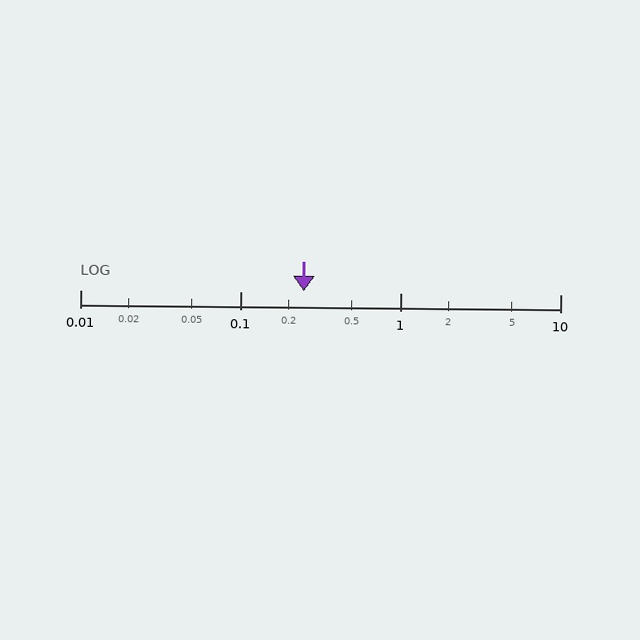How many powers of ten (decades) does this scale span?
The scale spans 3 decades, from 0.01 to 10.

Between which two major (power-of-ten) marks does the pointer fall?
The pointer is between 0.1 and 1.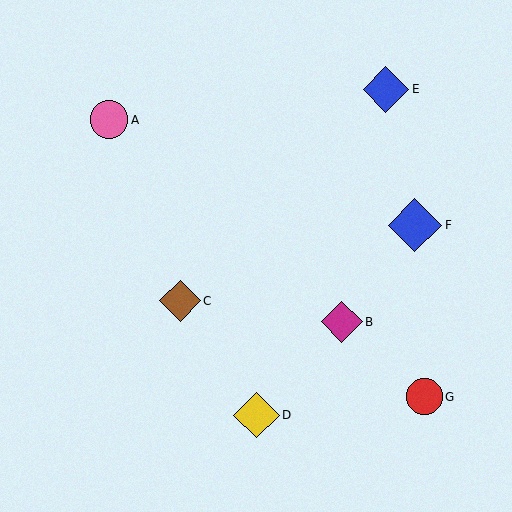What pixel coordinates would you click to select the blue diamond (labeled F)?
Click at (415, 225) to select the blue diamond F.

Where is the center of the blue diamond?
The center of the blue diamond is at (415, 225).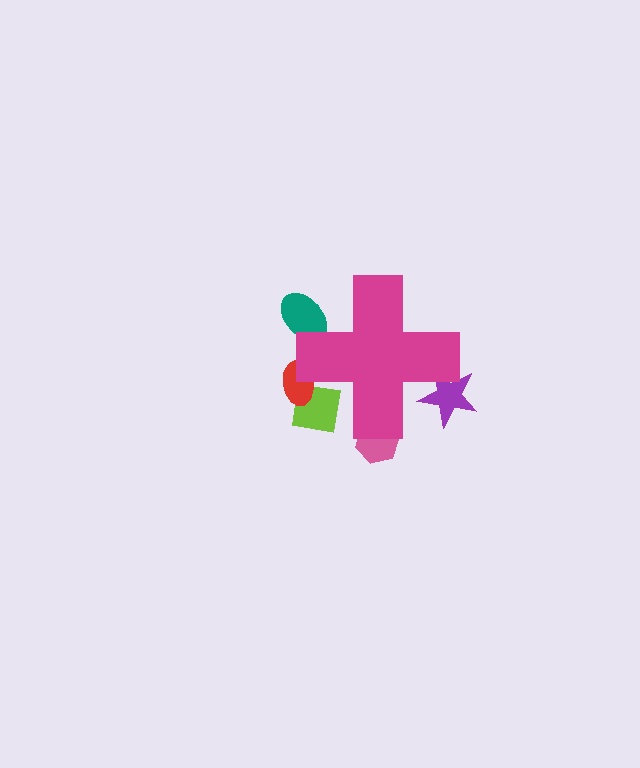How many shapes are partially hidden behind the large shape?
5 shapes are partially hidden.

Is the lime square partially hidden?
Yes, the lime square is partially hidden behind the magenta cross.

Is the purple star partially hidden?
Yes, the purple star is partially hidden behind the magenta cross.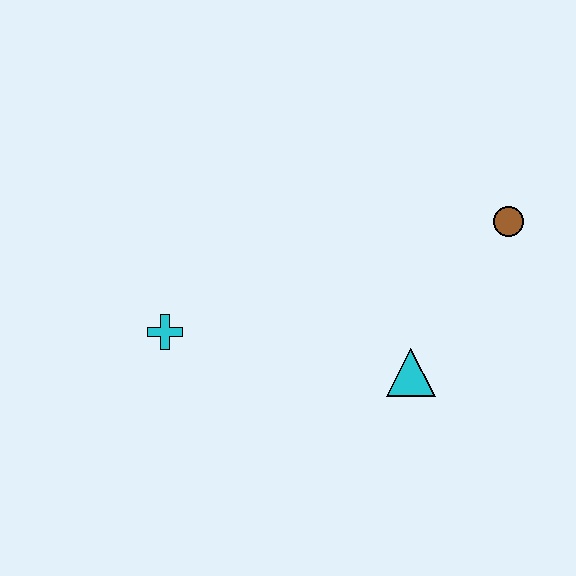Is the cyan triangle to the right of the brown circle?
No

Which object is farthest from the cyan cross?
The brown circle is farthest from the cyan cross.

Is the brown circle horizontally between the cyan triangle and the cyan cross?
No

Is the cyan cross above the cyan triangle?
Yes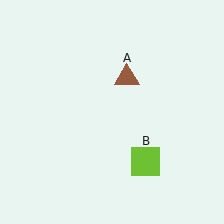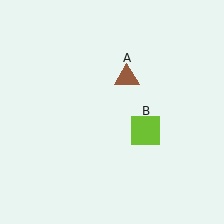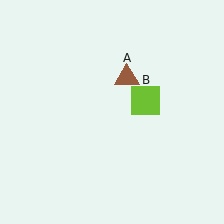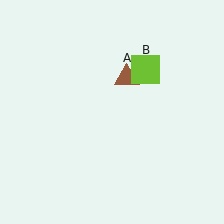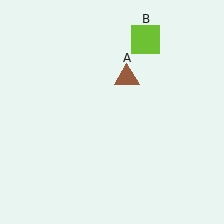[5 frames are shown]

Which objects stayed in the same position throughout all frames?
Brown triangle (object A) remained stationary.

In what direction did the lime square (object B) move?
The lime square (object B) moved up.